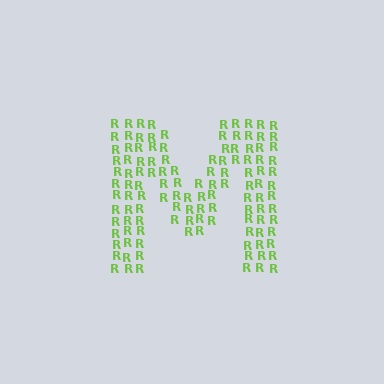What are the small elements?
The small elements are letter R's.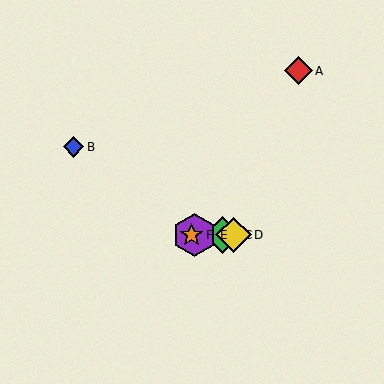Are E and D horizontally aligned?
Yes, both are at y≈235.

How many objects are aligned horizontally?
4 objects (C, D, E, F) are aligned horizontally.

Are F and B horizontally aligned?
No, F is at y≈235 and B is at y≈147.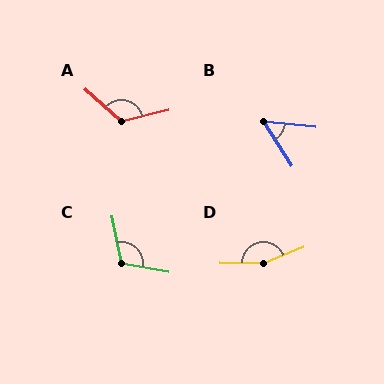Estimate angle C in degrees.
Approximately 112 degrees.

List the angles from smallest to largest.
B (51°), C (112°), A (125°), D (157°).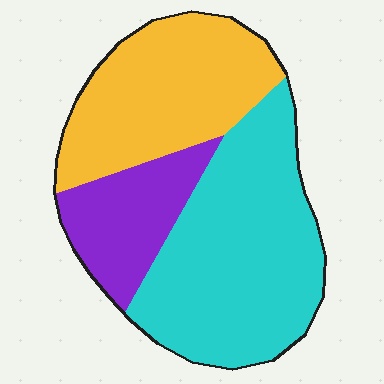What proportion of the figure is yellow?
Yellow takes up about one third (1/3) of the figure.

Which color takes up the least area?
Purple, at roughly 20%.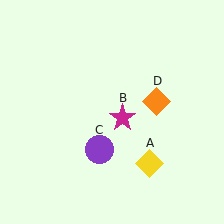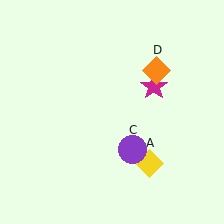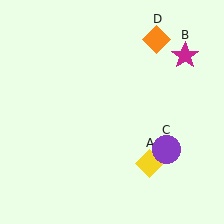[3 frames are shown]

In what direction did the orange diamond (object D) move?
The orange diamond (object D) moved up.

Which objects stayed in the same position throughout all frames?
Yellow diamond (object A) remained stationary.